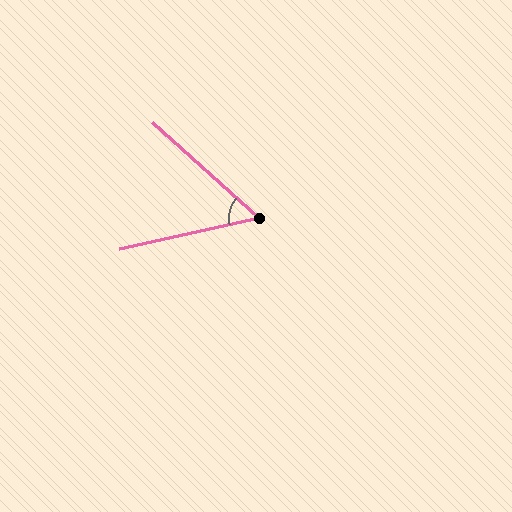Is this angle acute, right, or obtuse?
It is acute.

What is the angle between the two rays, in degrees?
Approximately 55 degrees.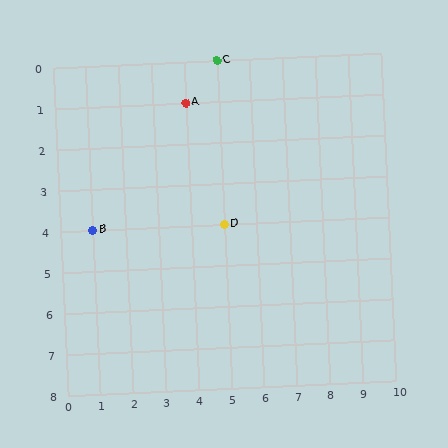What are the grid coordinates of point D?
Point D is at grid coordinates (5, 4).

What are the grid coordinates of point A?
Point A is at grid coordinates (4, 1).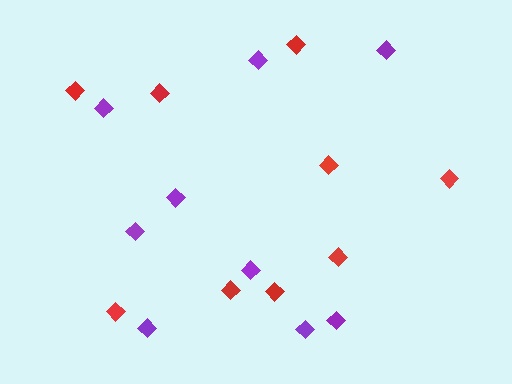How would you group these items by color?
There are 2 groups: one group of red diamonds (9) and one group of purple diamonds (9).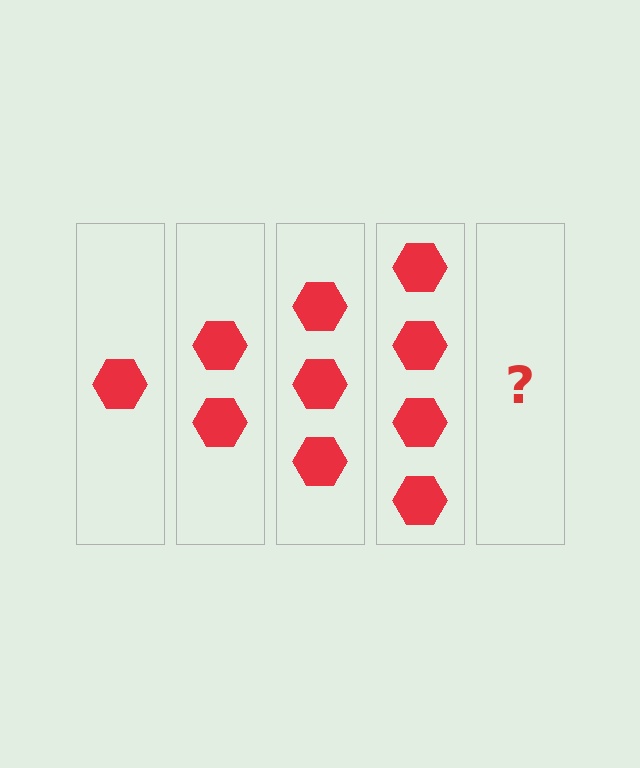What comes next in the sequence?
The next element should be 5 hexagons.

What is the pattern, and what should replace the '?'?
The pattern is that each step adds one more hexagon. The '?' should be 5 hexagons.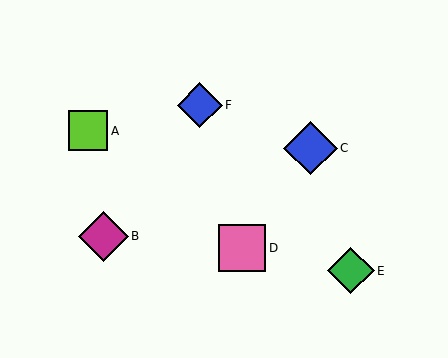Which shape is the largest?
The blue diamond (labeled C) is the largest.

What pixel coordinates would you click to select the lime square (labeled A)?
Click at (88, 131) to select the lime square A.